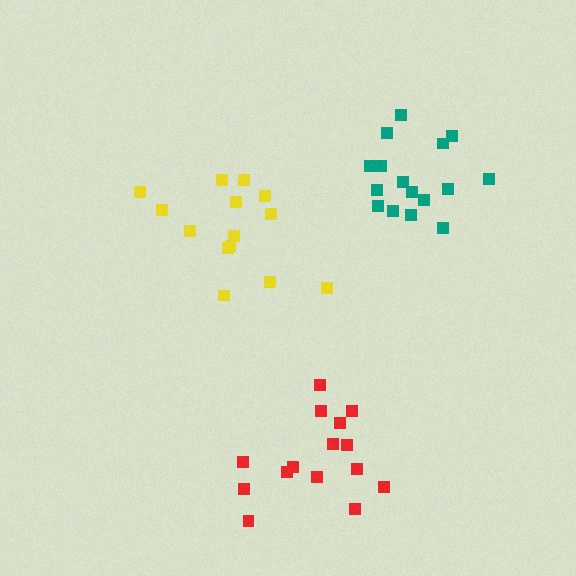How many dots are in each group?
Group 1: 15 dots, Group 2: 14 dots, Group 3: 16 dots (45 total).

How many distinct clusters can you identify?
There are 3 distinct clusters.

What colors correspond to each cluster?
The clusters are colored: red, yellow, teal.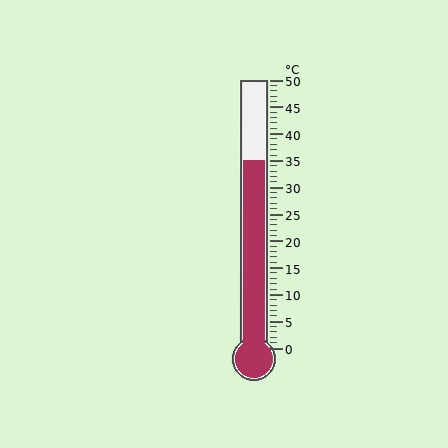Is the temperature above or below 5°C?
The temperature is above 5°C.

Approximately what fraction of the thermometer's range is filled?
The thermometer is filled to approximately 70% of its range.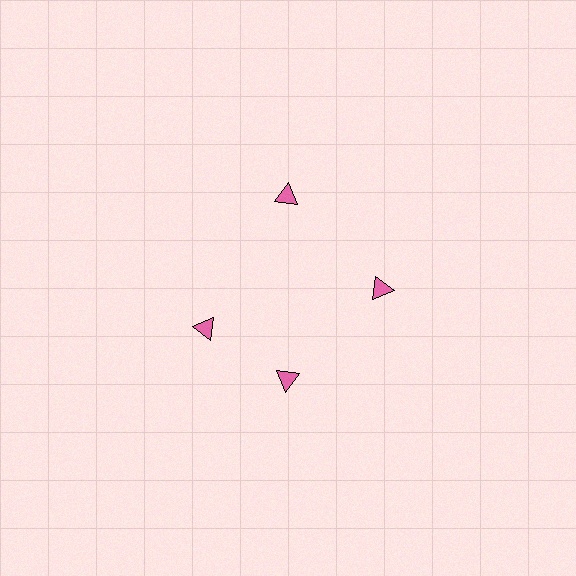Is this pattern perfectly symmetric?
No. The 4 pink triangles are arranged in a ring, but one element near the 9 o'clock position is rotated out of alignment along the ring, breaking the 4-fold rotational symmetry.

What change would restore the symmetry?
The symmetry would be restored by rotating it back into even spacing with its neighbors so that all 4 triangles sit at equal angles and equal distance from the center.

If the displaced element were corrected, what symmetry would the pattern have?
It would have 4-fold rotational symmetry — the pattern would map onto itself every 90 degrees.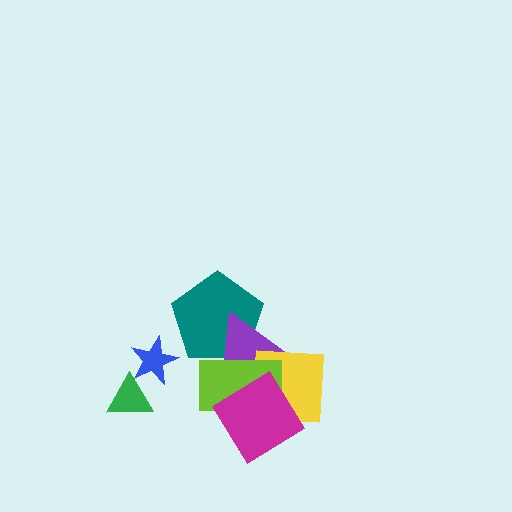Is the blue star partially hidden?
Yes, it is partially covered by another shape.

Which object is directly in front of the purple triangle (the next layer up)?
The yellow square is directly in front of the purple triangle.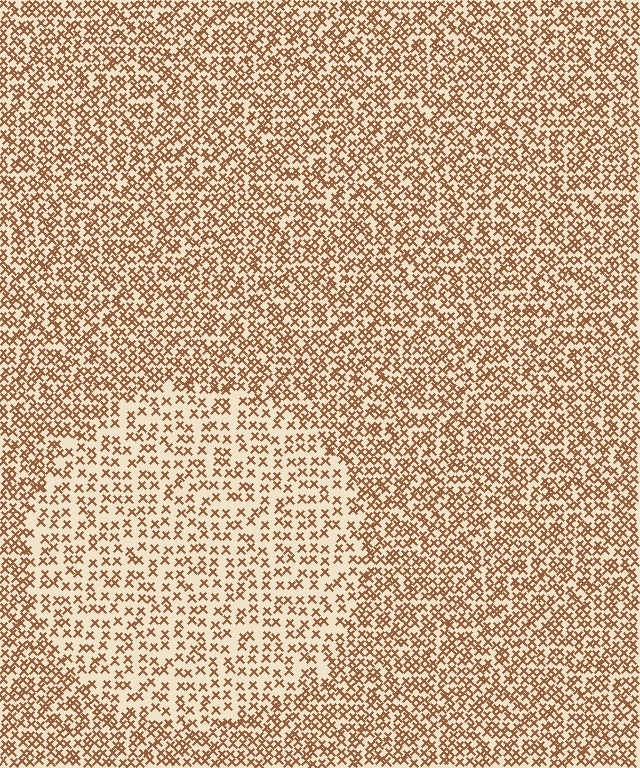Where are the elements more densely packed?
The elements are more densely packed outside the circle boundary.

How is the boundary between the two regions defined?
The boundary is defined by a change in element density (approximately 1.8x ratio). All elements are the same color, size, and shape.